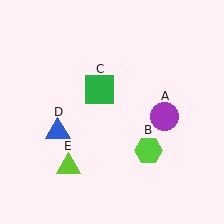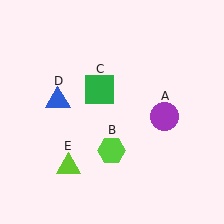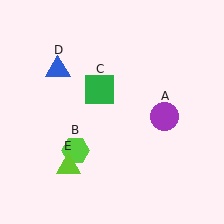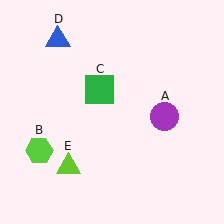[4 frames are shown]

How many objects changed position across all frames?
2 objects changed position: lime hexagon (object B), blue triangle (object D).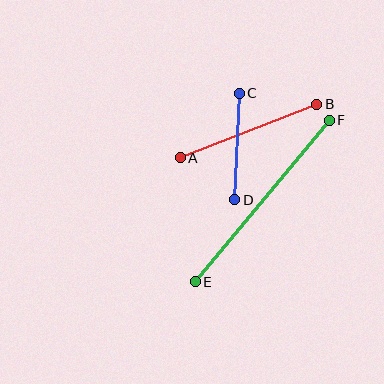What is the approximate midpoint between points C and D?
The midpoint is at approximately (237, 147) pixels.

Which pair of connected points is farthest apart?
Points E and F are farthest apart.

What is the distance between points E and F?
The distance is approximately 210 pixels.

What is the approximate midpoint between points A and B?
The midpoint is at approximately (248, 131) pixels.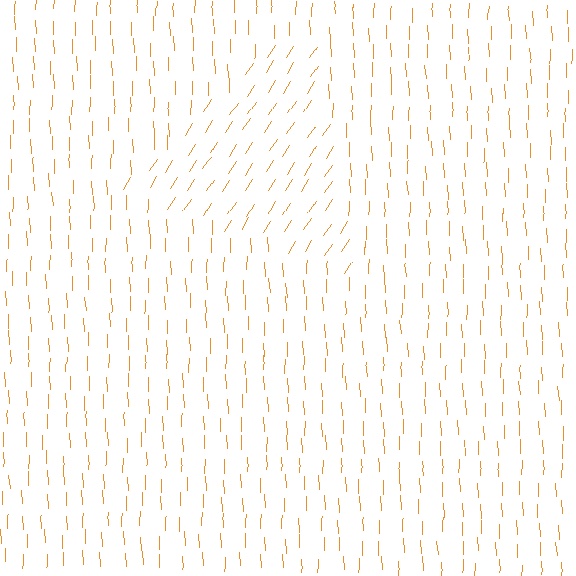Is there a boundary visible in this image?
Yes, there is a texture boundary formed by a change in line orientation.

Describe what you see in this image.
The image is filled with small orange line segments. A triangle region in the image has lines oriented differently from the surrounding lines, creating a visible texture boundary.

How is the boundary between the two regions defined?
The boundary is defined purely by a change in line orientation (approximately 35 degrees difference). All lines are the same color and thickness.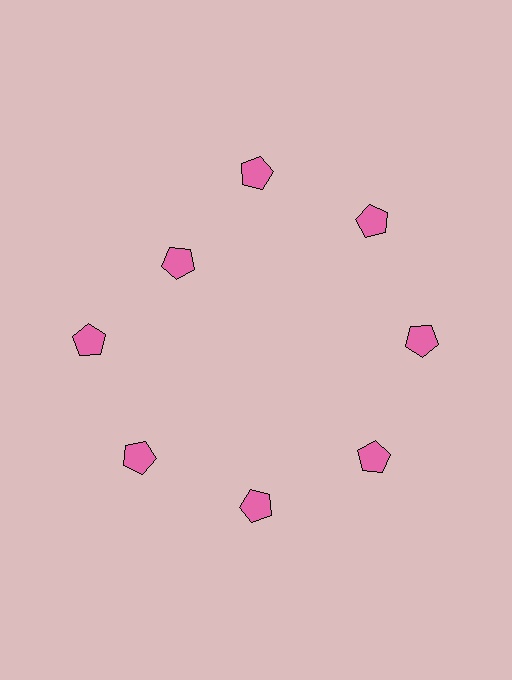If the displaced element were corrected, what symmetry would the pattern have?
It would have 8-fold rotational symmetry — the pattern would map onto itself every 45 degrees.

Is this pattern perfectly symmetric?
No. The 8 pink pentagons are arranged in a ring, but one element near the 10 o'clock position is pulled inward toward the center, breaking the 8-fold rotational symmetry.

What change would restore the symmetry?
The symmetry would be restored by moving it outward, back onto the ring so that all 8 pentagons sit at equal angles and equal distance from the center.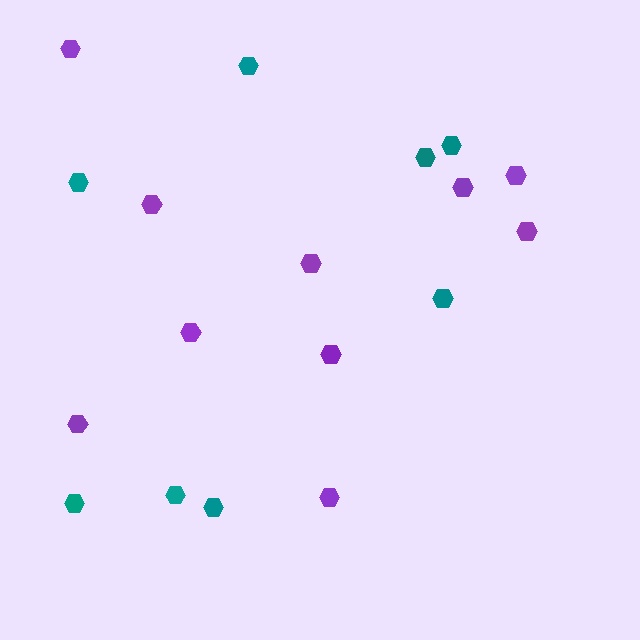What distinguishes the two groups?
There are 2 groups: one group of teal hexagons (8) and one group of purple hexagons (10).